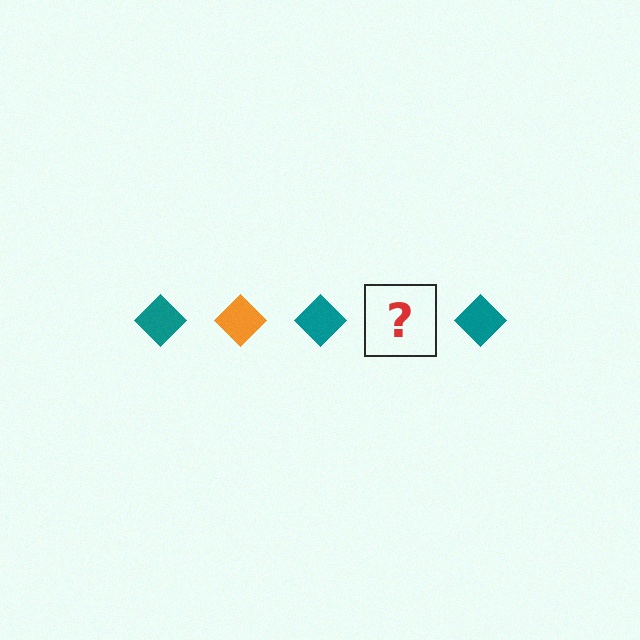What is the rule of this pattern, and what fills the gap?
The rule is that the pattern cycles through teal, orange diamonds. The gap should be filled with an orange diamond.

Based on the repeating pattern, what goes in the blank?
The blank should be an orange diamond.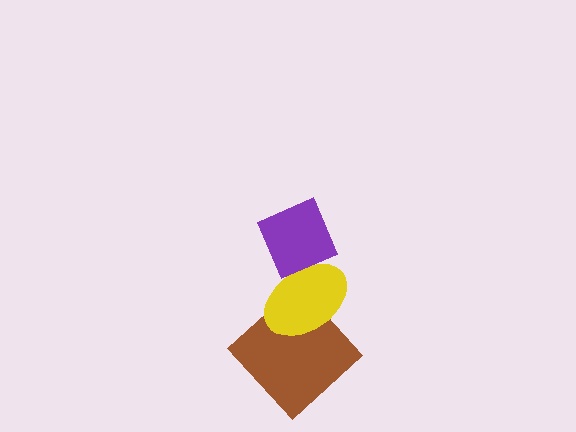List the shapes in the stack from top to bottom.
From top to bottom: the purple diamond, the yellow ellipse, the brown diamond.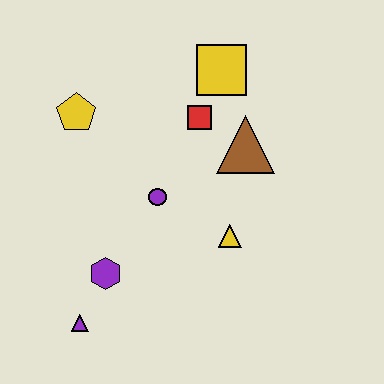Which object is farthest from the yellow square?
The purple triangle is farthest from the yellow square.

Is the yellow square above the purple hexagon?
Yes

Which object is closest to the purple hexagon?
The purple triangle is closest to the purple hexagon.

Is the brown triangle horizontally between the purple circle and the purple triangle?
No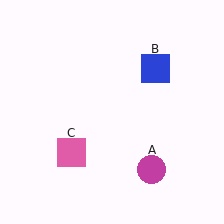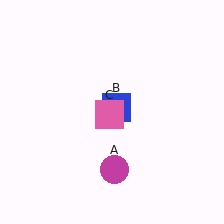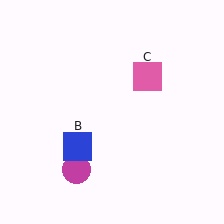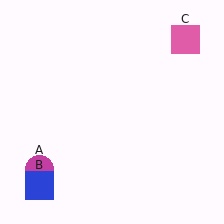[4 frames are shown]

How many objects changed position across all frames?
3 objects changed position: magenta circle (object A), blue square (object B), pink square (object C).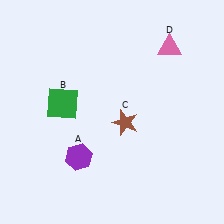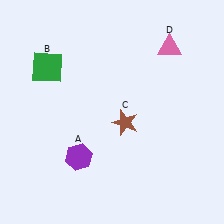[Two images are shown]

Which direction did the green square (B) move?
The green square (B) moved up.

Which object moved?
The green square (B) moved up.